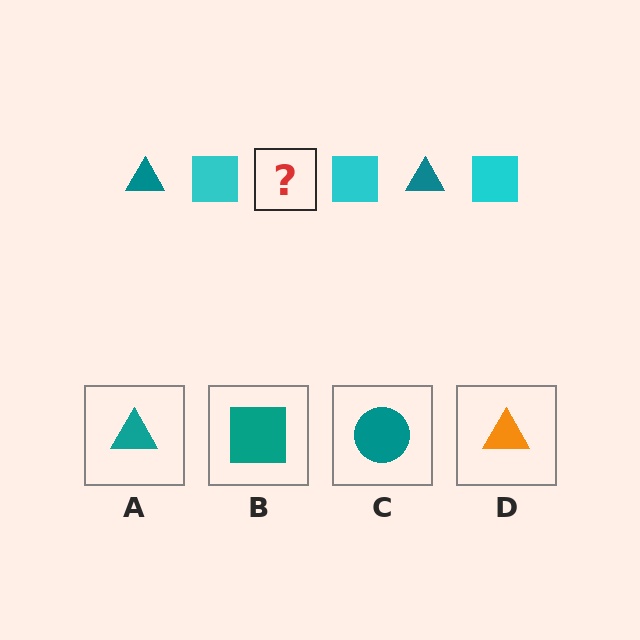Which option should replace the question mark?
Option A.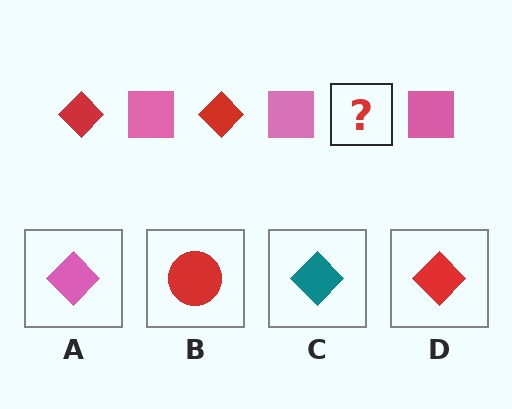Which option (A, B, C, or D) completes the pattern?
D.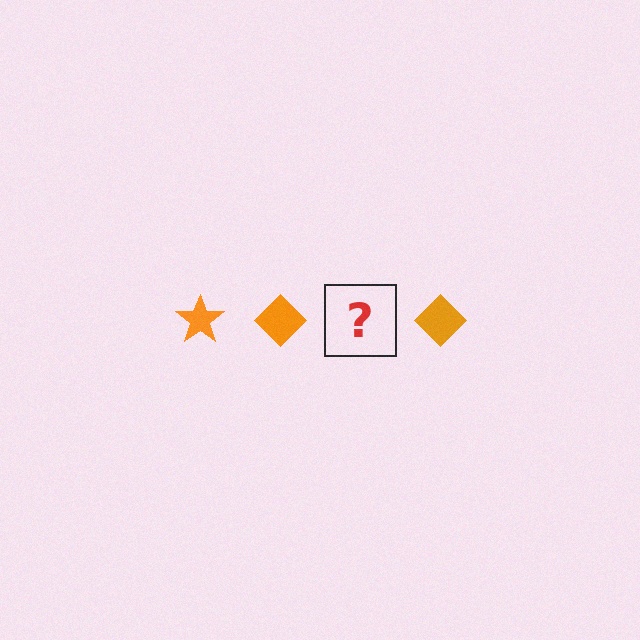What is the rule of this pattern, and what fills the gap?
The rule is that the pattern cycles through star, diamond shapes in orange. The gap should be filled with an orange star.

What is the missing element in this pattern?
The missing element is an orange star.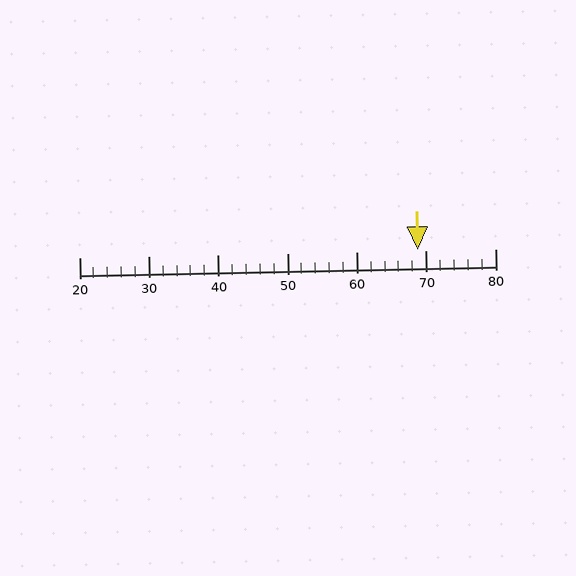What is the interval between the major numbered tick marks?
The major tick marks are spaced 10 units apart.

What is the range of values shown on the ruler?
The ruler shows values from 20 to 80.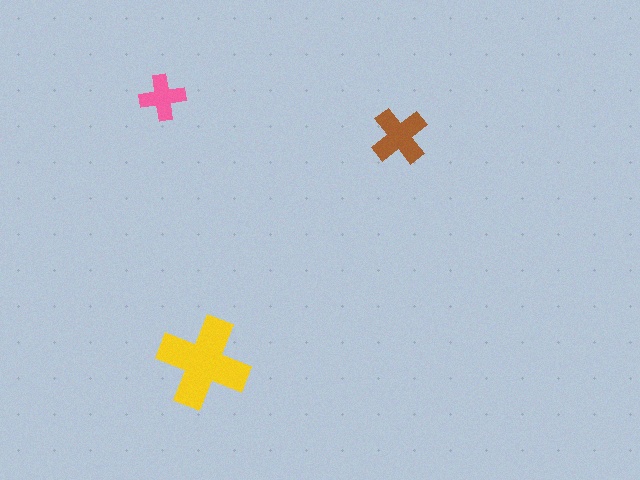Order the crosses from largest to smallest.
the yellow one, the brown one, the pink one.